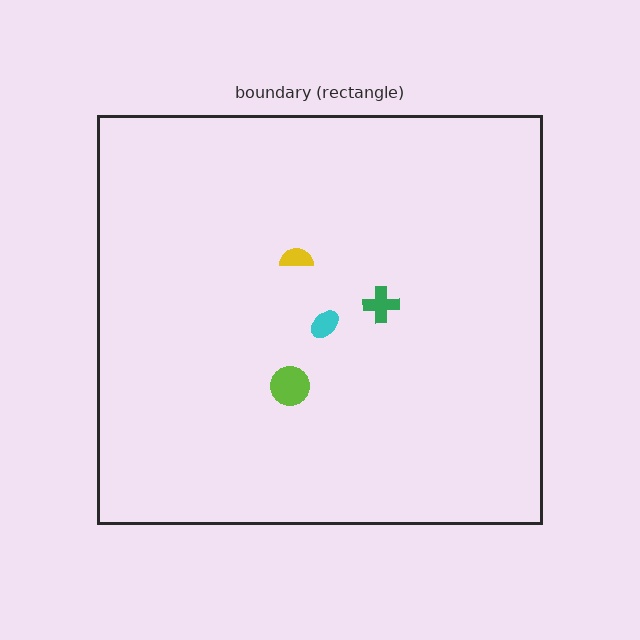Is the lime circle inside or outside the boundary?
Inside.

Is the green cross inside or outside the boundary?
Inside.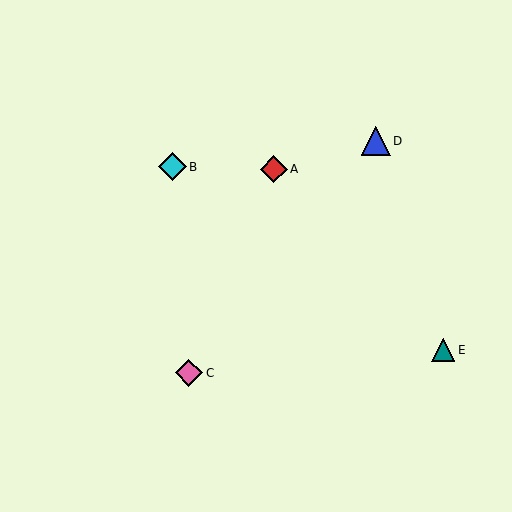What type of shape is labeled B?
Shape B is a cyan diamond.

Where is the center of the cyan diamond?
The center of the cyan diamond is at (173, 167).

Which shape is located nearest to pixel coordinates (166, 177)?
The cyan diamond (labeled B) at (173, 167) is nearest to that location.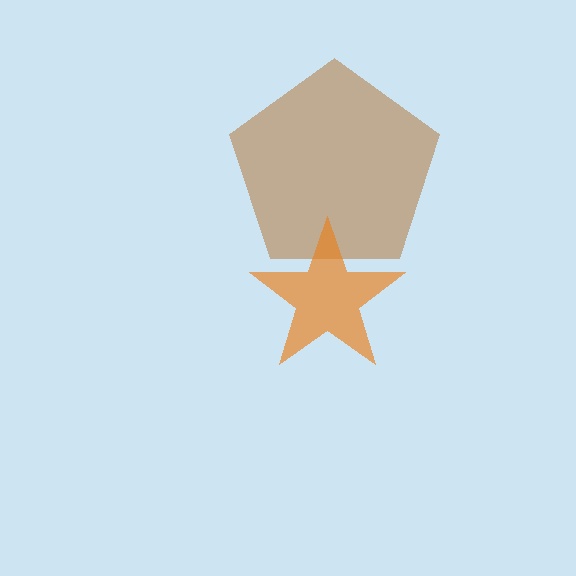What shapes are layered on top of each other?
The layered shapes are: a brown pentagon, an orange star.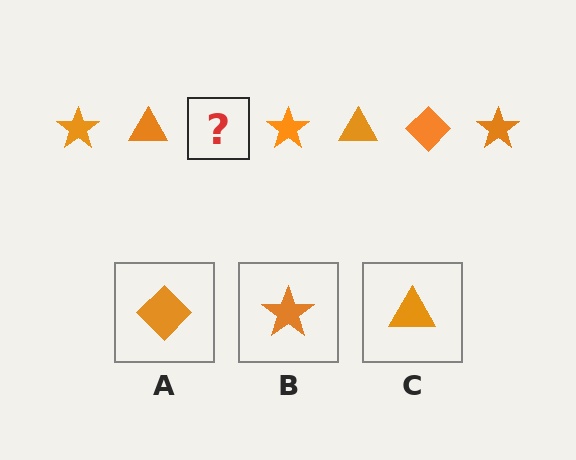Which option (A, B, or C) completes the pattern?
A.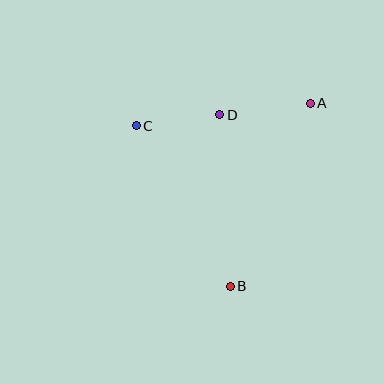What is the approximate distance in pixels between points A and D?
The distance between A and D is approximately 91 pixels.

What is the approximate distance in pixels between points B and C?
The distance between B and C is approximately 186 pixels.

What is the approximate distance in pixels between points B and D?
The distance between B and D is approximately 172 pixels.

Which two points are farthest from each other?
Points A and B are farthest from each other.